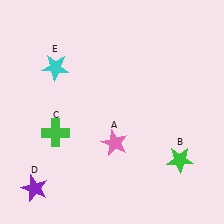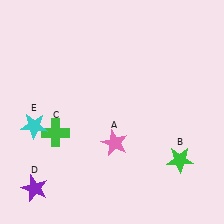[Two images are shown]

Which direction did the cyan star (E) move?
The cyan star (E) moved down.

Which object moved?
The cyan star (E) moved down.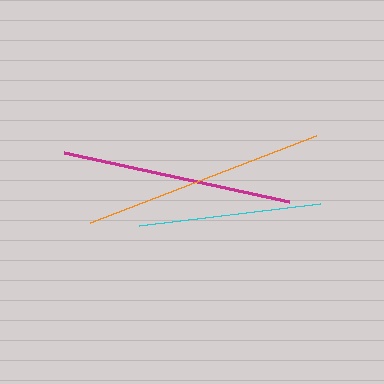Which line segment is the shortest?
The cyan line is the shortest at approximately 183 pixels.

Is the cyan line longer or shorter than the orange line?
The orange line is longer than the cyan line.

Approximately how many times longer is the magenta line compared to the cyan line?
The magenta line is approximately 1.3 times the length of the cyan line.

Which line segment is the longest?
The orange line is the longest at approximately 242 pixels.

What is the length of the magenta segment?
The magenta segment is approximately 231 pixels long.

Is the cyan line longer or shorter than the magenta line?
The magenta line is longer than the cyan line.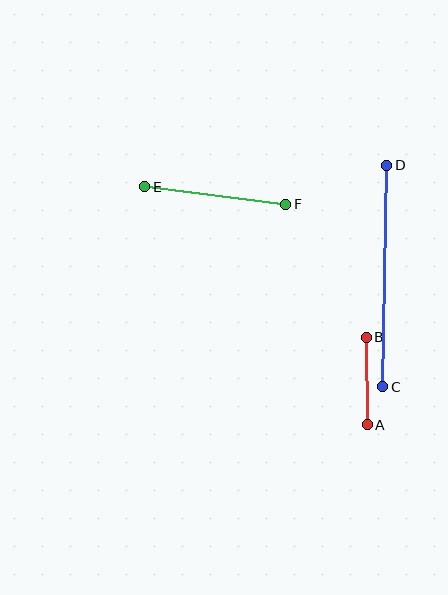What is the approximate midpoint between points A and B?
The midpoint is at approximately (367, 381) pixels.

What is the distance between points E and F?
The distance is approximately 142 pixels.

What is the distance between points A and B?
The distance is approximately 88 pixels.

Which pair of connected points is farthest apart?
Points C and D are farthest apart.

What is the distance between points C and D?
The distance is approximately 222 pixels.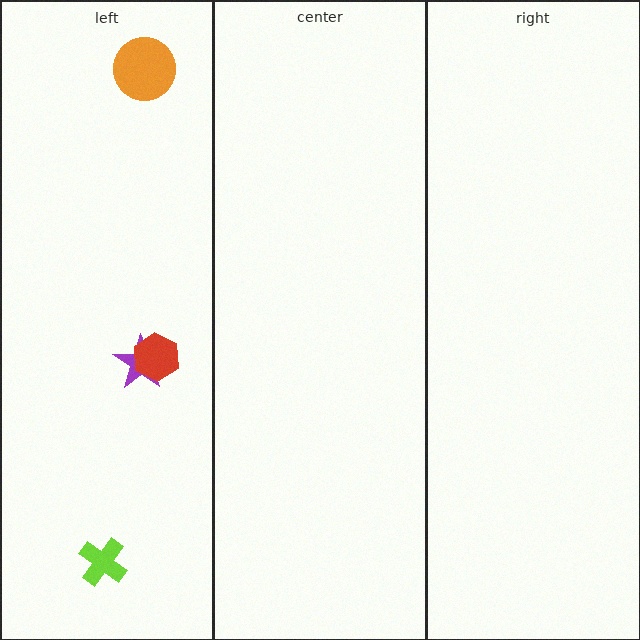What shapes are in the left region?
The lime cross, the orange circle, the purple star, the red hexagon.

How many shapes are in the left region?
4.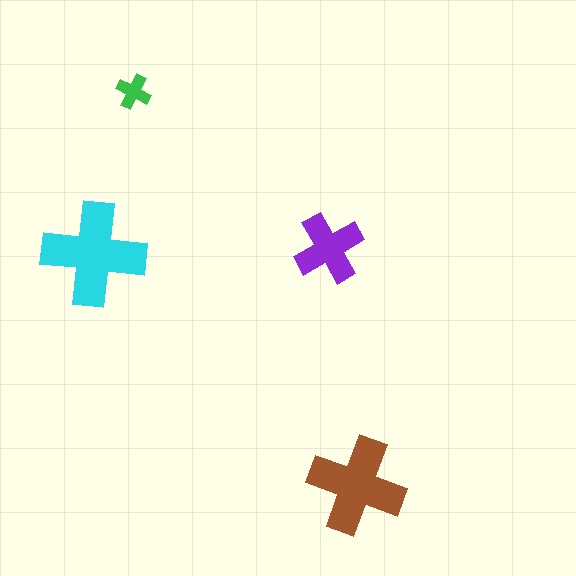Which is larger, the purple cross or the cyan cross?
The cyan one.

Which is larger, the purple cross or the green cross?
The purple one.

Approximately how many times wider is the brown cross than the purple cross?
About 1.5 times wider.